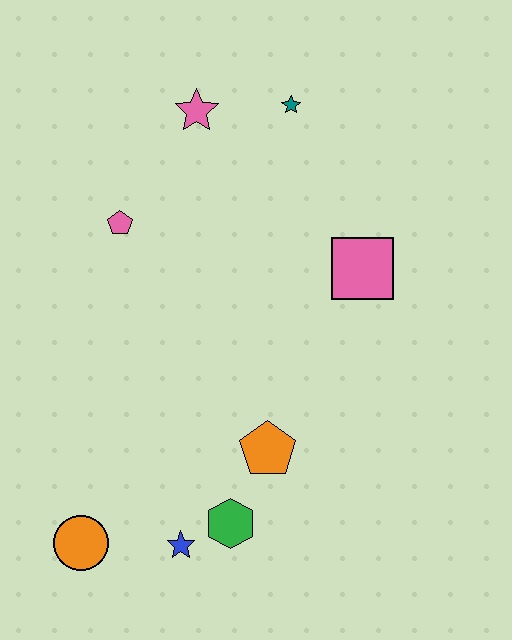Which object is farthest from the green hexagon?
The teal star is farthest from the green hexagon.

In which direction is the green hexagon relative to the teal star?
The green hexagon is below the teal star.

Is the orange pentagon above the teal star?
No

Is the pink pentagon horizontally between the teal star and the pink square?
No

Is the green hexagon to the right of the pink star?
Yes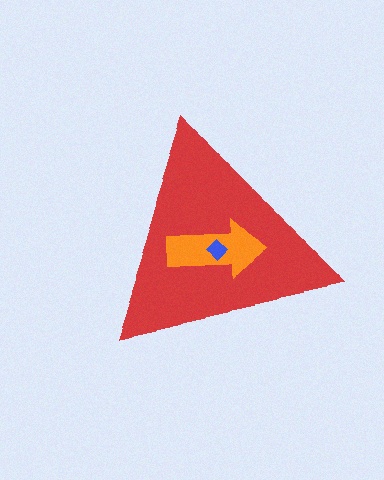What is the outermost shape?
The red triangle.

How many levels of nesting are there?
3.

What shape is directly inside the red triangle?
The orange arrow.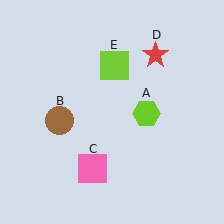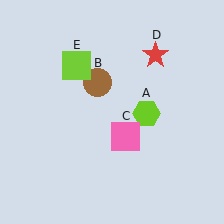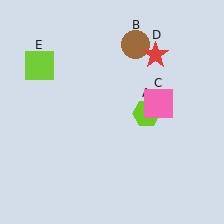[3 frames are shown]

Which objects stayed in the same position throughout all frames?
Lime hexagon (object A) and red star (object D) remained stationary.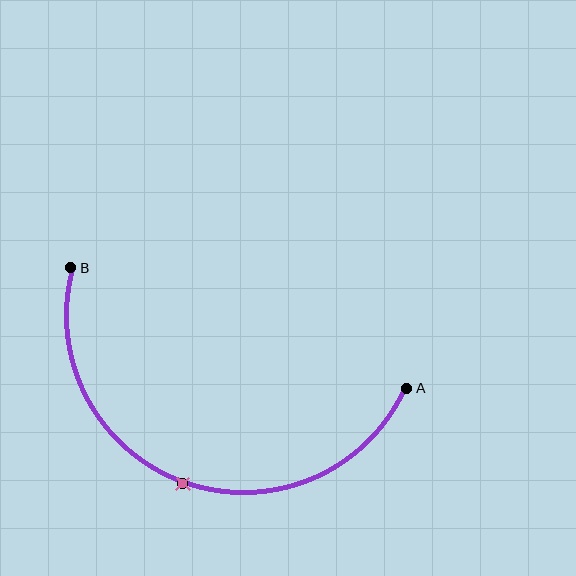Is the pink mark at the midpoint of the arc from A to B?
Yes. The pink mark lies on the arc at equal arc-length from both A and B — it is the arc midpoint.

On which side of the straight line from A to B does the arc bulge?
The arc bulges below the straight line connecting A and B.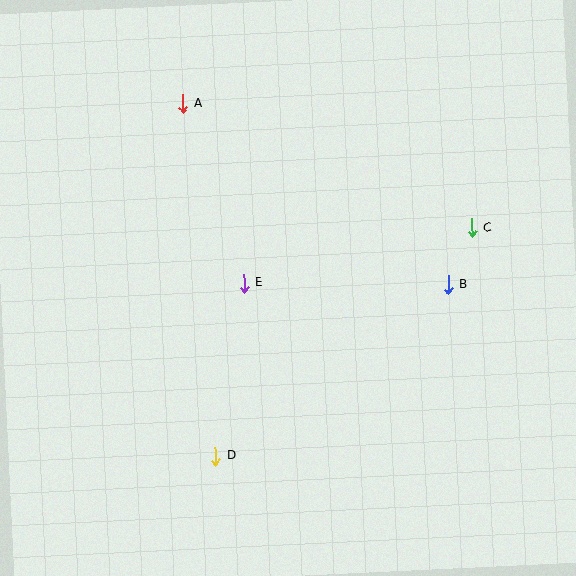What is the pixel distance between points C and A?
The distance between C and A is 315 pixels.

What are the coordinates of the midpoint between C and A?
The midpoint between C and A is at (327, 166).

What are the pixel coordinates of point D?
Point D is at (216, 456).